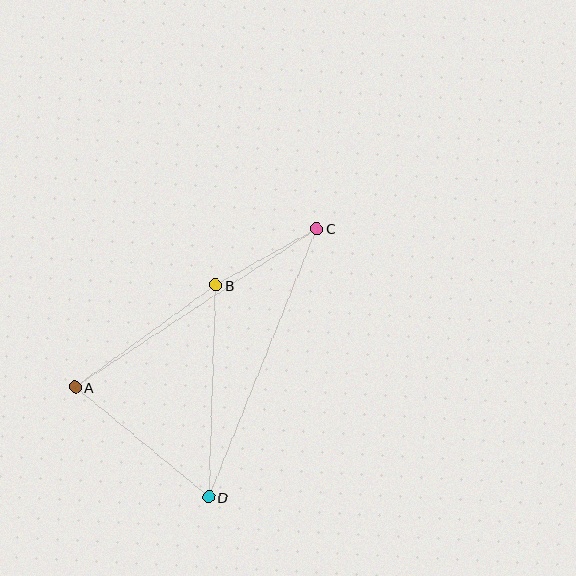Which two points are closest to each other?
Points B and C are closest to each other.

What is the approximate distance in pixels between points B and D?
The distance between B and D is approximately 212 pixels.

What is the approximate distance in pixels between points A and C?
The distance between A and C is approximately 289 pixels.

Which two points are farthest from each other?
Points C and D are farthest from each other.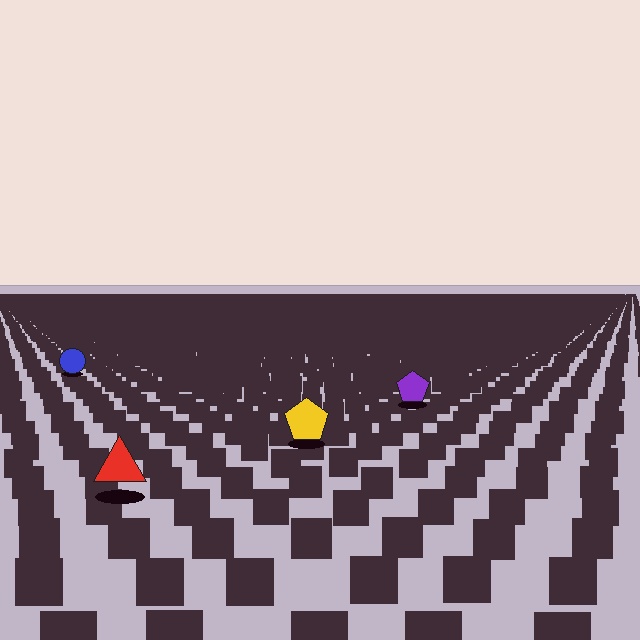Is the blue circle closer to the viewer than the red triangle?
No. The red triangle is closer — you can tell from the texture gradient: the ground texture is coarser near it.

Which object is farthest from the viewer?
The blue circle is farthest from the viewer. It appears smaller and the ground texture around it is denser.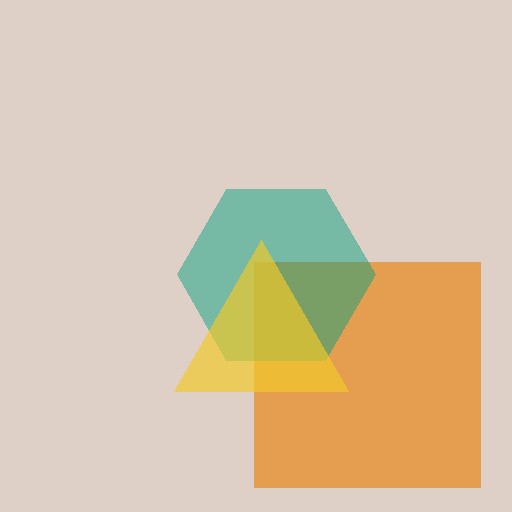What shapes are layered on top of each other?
The layered shapes are: an orange square, a teal hexagon, a yellow triangle.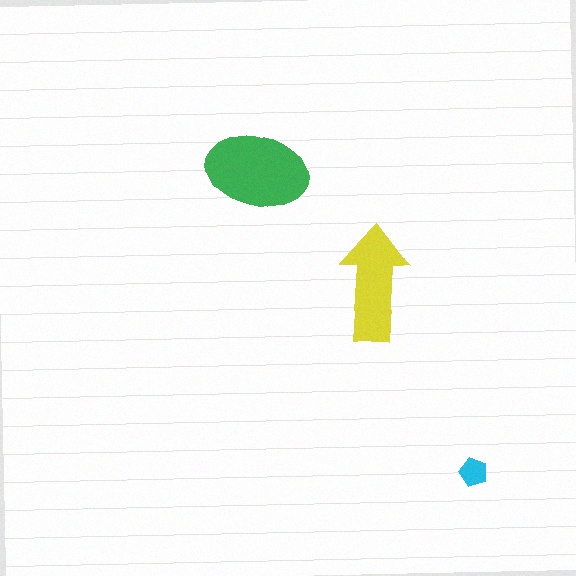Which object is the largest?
The green ellipse.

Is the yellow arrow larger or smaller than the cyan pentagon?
Larger.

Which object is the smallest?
The cyan pentagon.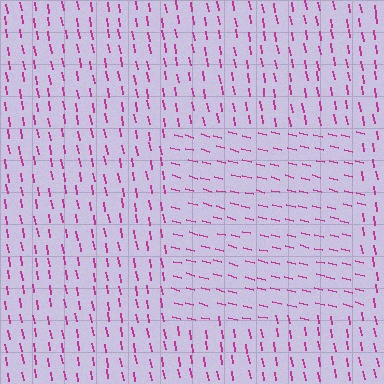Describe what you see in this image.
The image is filled with small magenta line segments. A rectangle region in the image has lines oriented differently from the surrounding lines, creating a visible texture boundary.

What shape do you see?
I see a rectangle.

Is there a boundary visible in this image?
Yes, there is a texture boundary formed by a change in line orientation.